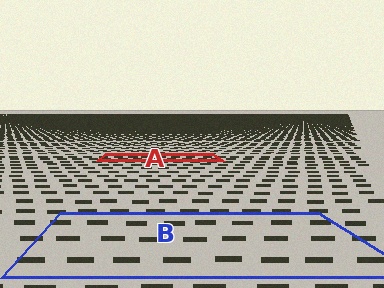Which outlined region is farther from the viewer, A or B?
Region A is farther from the viewer — the texture elements inside it appear smaller and more densely packed.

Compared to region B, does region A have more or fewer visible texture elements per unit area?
Region A has more texture elements per unit area — they are packed more densely because it is farther away.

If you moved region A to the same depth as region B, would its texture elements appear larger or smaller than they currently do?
They would appear larger. At a closer depth, the same texture elements are projected at a bigger on-screen size.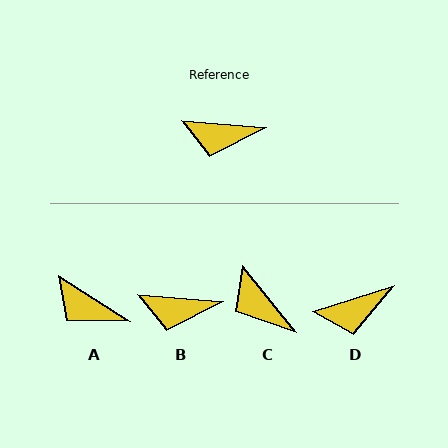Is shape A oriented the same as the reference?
No, it is off by about 28 degrees.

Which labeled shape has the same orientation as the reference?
B.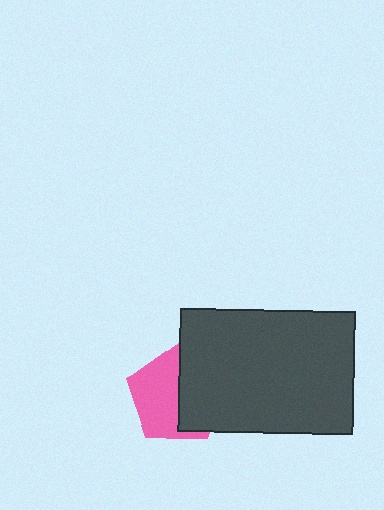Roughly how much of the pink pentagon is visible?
About half of it is visible (roughly 55%).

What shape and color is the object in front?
The object in front is a dark gray rectangle.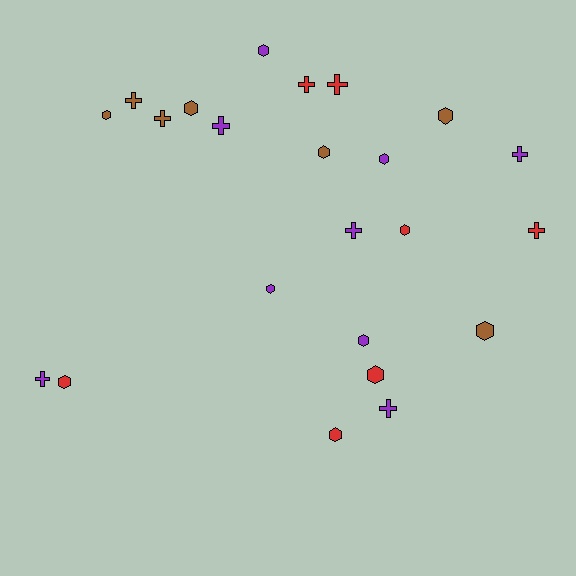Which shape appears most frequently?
Hexagon, with 13 objects.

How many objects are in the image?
There are 23 objects.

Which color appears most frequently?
Purple, with 9 objects.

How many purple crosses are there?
There are 5 purple crosses.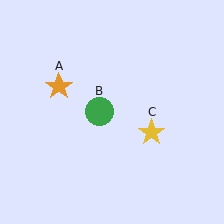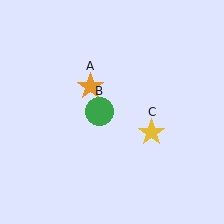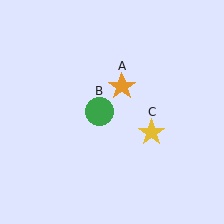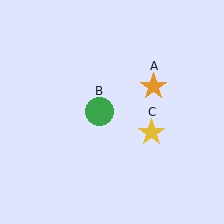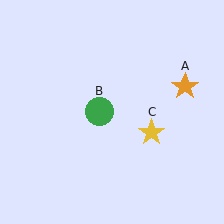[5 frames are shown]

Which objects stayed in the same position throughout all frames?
Green circle (object B) and yellow star (object C) remained stationary.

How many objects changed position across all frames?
1 object changed position: orange star (object A).